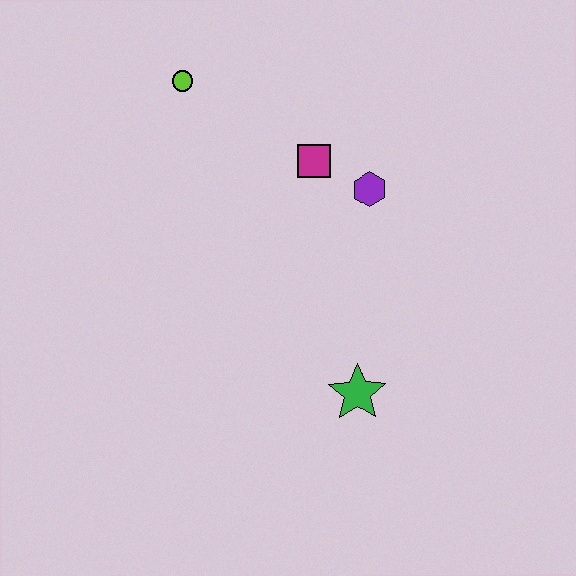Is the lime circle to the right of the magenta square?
No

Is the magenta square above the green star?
Yes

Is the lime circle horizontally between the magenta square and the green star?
No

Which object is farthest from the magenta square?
The green star is farthest from the magenta square.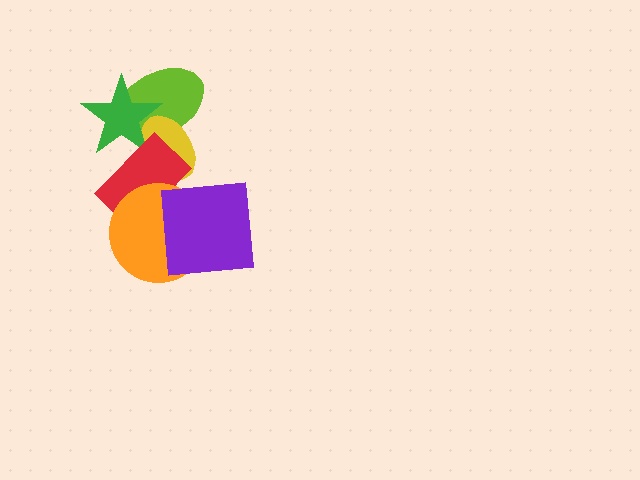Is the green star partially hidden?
Yes, it is partially covered by another shape.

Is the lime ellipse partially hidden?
Yes, it is partially covered by another shape.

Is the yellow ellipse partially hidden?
Yes, it is partially covered by another shape.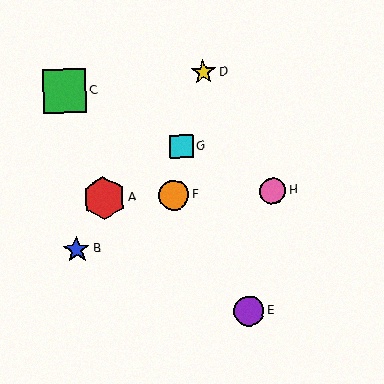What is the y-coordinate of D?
Object D is at y≈72.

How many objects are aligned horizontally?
3 objects (A, F, H) are aligned horizontally.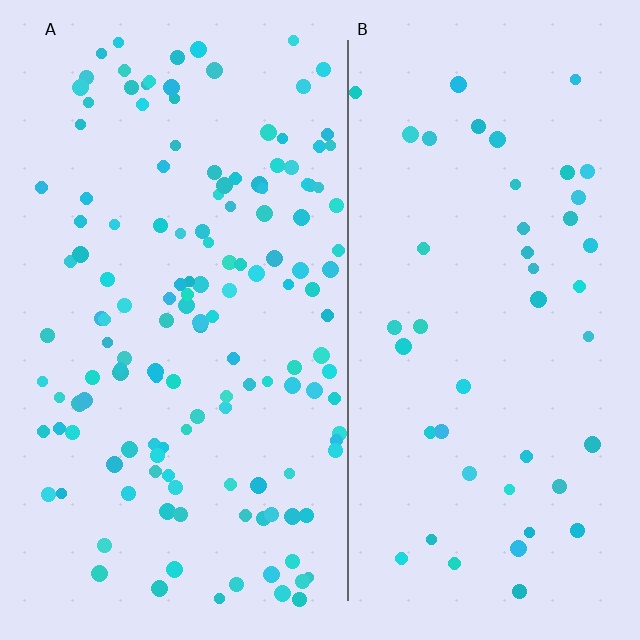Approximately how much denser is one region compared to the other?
Approximately 3.0× — region A over region B.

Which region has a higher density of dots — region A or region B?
A (the left).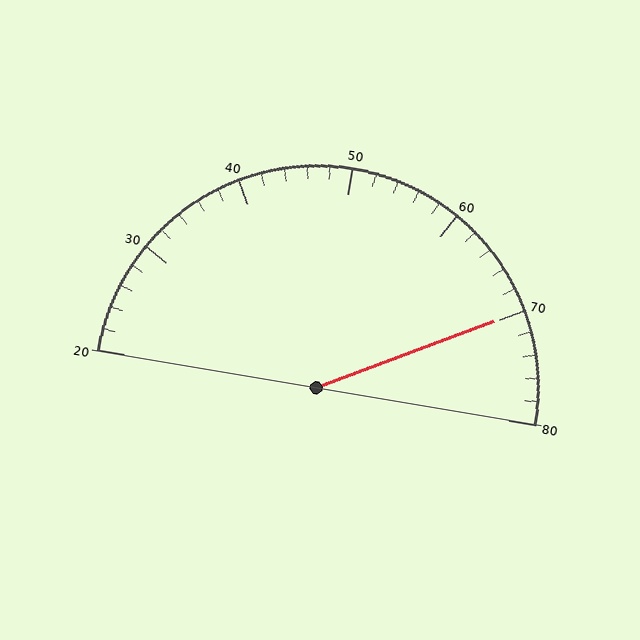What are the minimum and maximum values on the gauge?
The gauge ranges from 20 to 80.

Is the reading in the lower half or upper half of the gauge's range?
The reading is in the upper half of the range (20 to 80).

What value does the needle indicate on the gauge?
The needle indicates approximately 70.